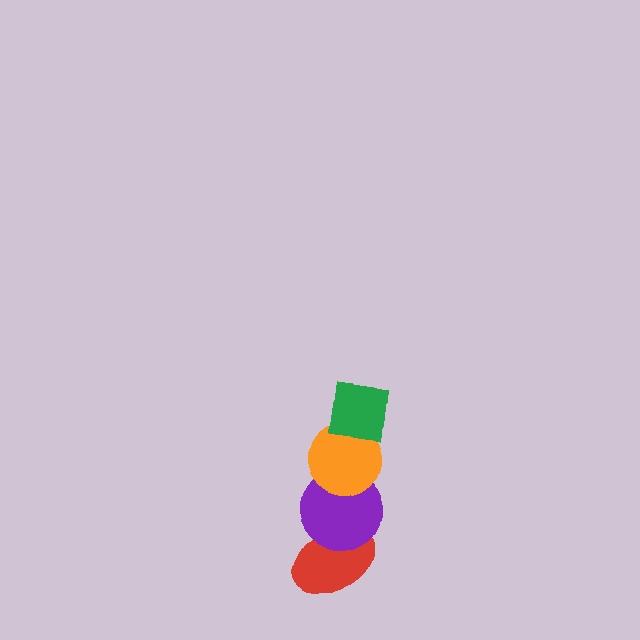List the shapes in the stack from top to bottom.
From top to bottom: the green square, the orange circle, the purple circle, the red ellipse.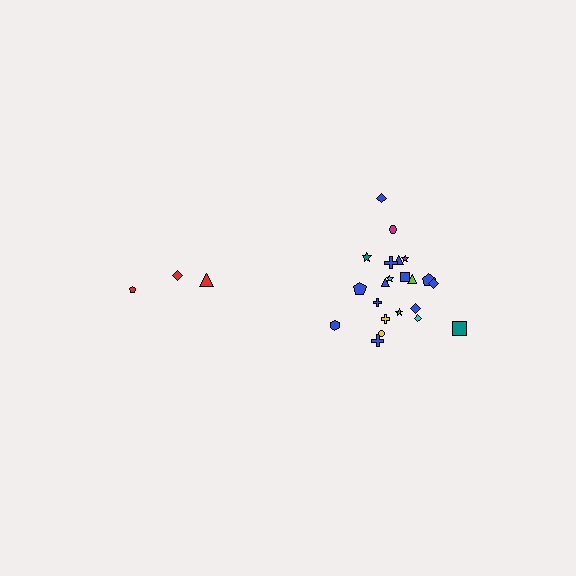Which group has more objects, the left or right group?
The right group.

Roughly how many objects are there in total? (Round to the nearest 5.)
Roughly 25 objects in total.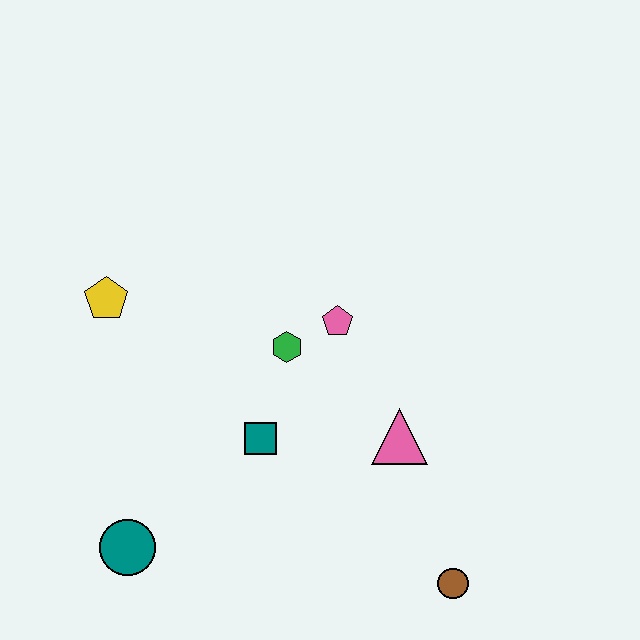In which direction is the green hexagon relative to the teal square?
The green hexagon is above the teal square.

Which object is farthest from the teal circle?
The brown circle is farthest from the teal circle.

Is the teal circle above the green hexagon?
No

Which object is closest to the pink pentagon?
The green hexagon is closest to the pink pentagon.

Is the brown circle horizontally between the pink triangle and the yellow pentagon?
No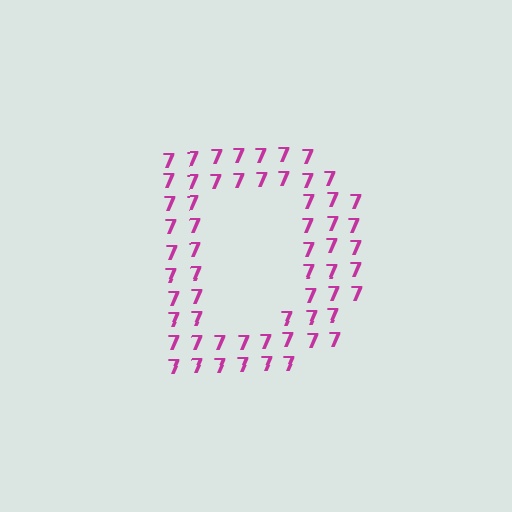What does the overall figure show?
The overall figure shows the letter D.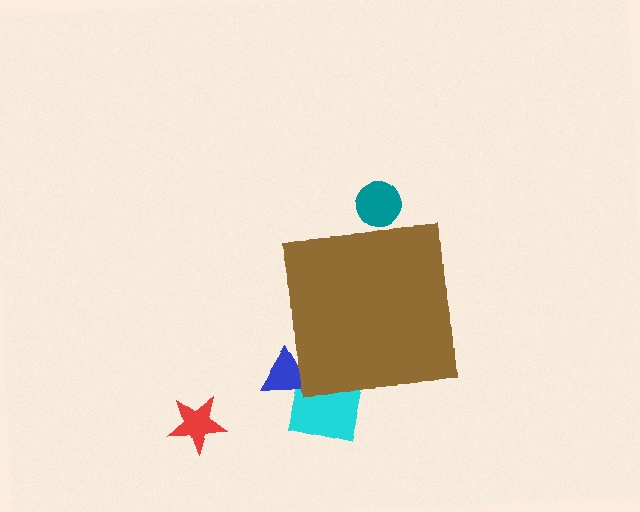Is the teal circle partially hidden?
Yes, the teal circle is partially hidden behind the brown square.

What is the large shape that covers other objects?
A brown square.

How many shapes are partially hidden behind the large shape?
3 shapes are partially hidden.